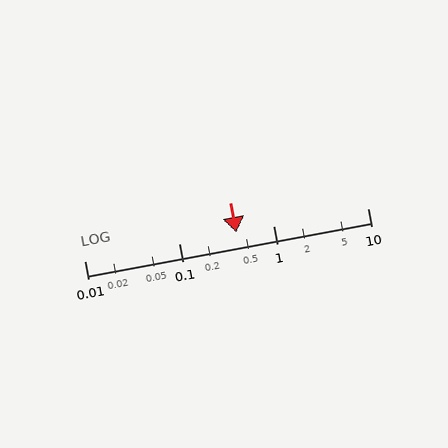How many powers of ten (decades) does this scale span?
The scale spans 3 decades, from 0.01 to 10.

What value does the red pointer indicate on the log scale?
The pointer indicates approximately 0.41.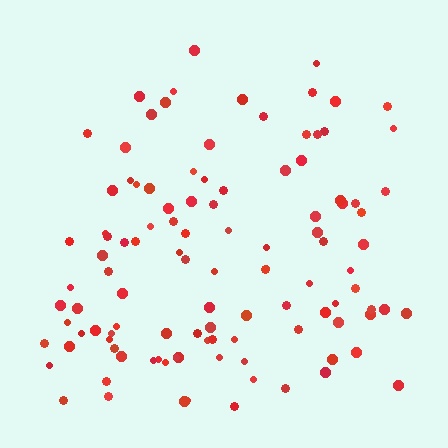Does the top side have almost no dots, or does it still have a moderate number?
Still a moderate number, just noticeably fewer than the bottom.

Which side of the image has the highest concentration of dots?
The bottom.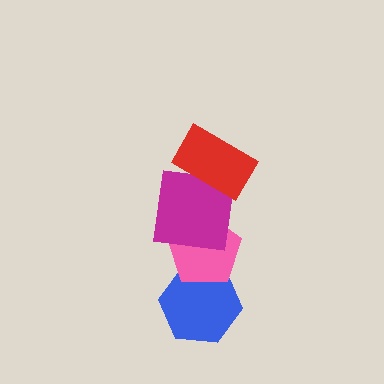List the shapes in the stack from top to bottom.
From top to bottom: the red rectangle, the magenta square, the pink pentagon, the blue hexagon.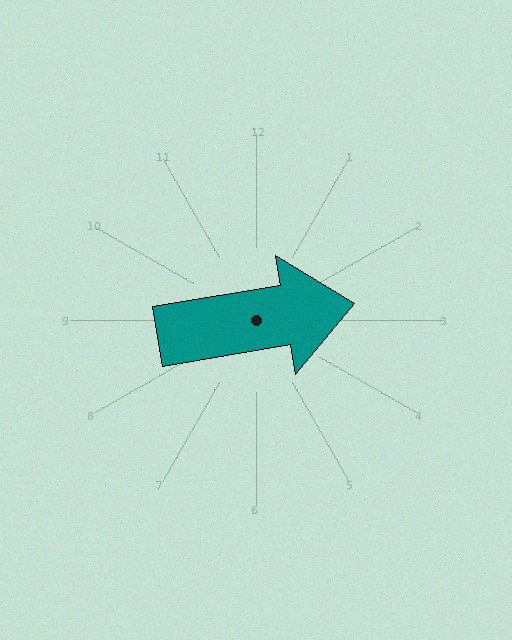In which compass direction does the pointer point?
East.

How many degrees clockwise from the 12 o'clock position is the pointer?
Approximately 80 degrees.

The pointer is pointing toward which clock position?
Roughly 3 o'clock.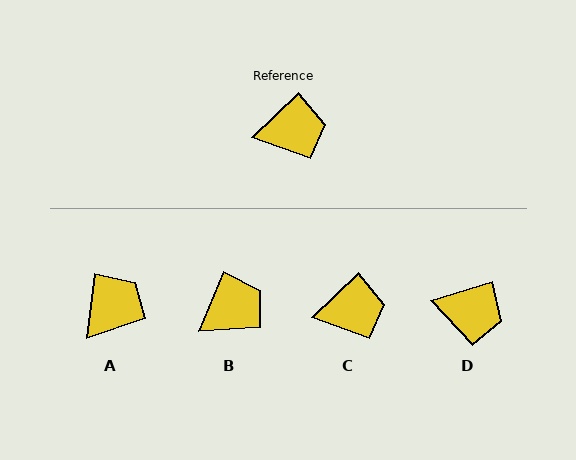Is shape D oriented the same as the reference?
No, it is off by about 27 degrees.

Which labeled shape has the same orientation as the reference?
C.